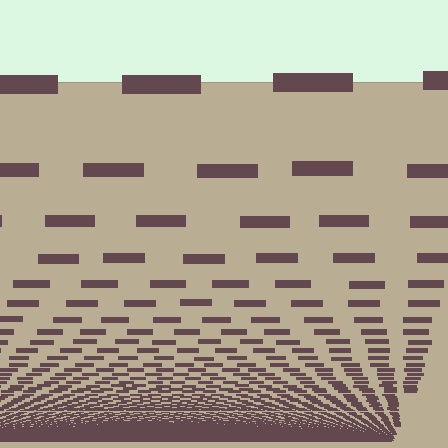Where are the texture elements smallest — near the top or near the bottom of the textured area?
Near the bottom.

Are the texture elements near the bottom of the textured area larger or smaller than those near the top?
Smaller. The gradient is inverted — elements near the bottom are smaller and denser.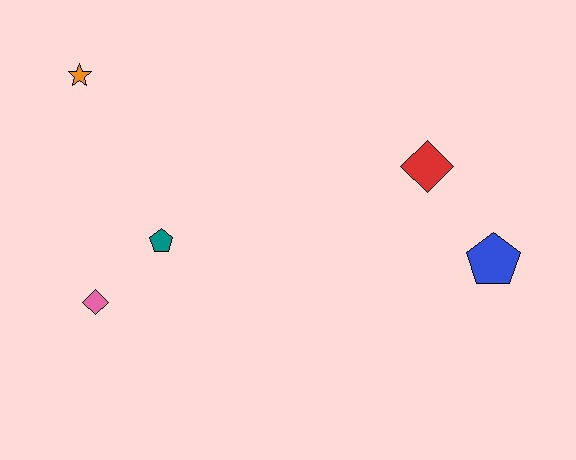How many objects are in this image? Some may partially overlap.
There are 5 objects.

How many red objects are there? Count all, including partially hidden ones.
There is 1 red object.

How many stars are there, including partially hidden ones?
There is 1 star.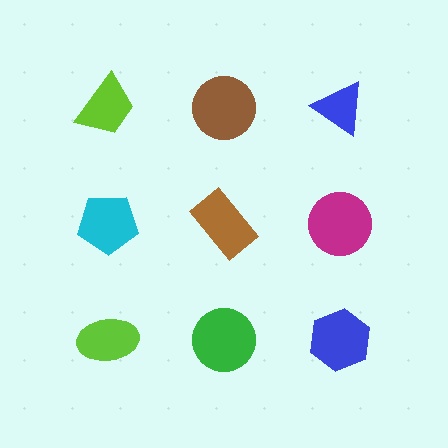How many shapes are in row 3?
3 shapes.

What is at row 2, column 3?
A magenta circle.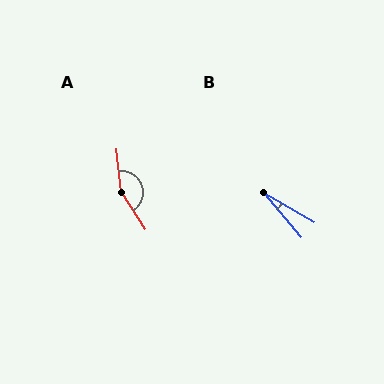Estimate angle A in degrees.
Approximately 152 degrees.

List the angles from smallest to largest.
B (20°), A (152°).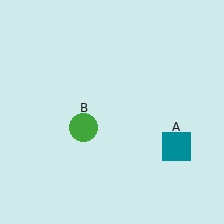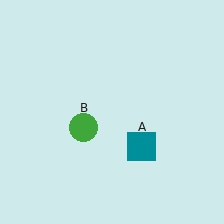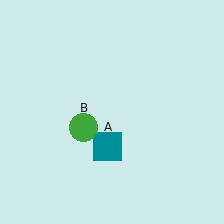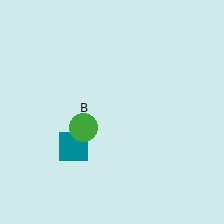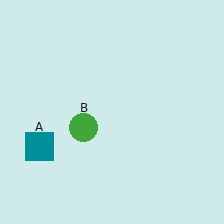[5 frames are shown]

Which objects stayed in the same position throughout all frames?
Green circle (object B) remained stationary.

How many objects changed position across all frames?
1 object changed position: teal square (object A).